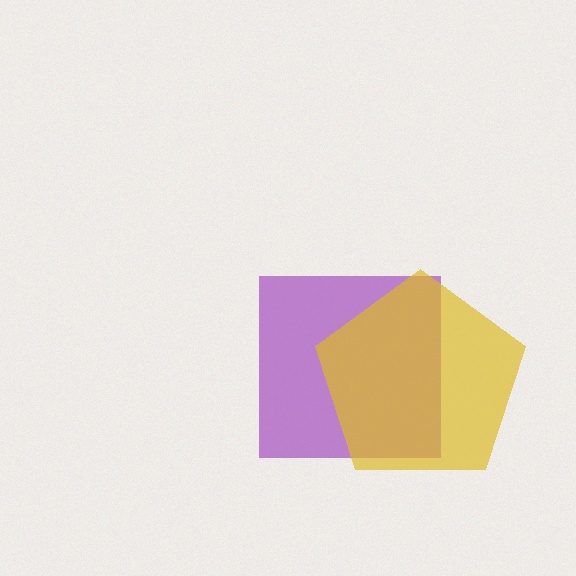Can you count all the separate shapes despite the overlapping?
Yes, there are 2 separate shapes.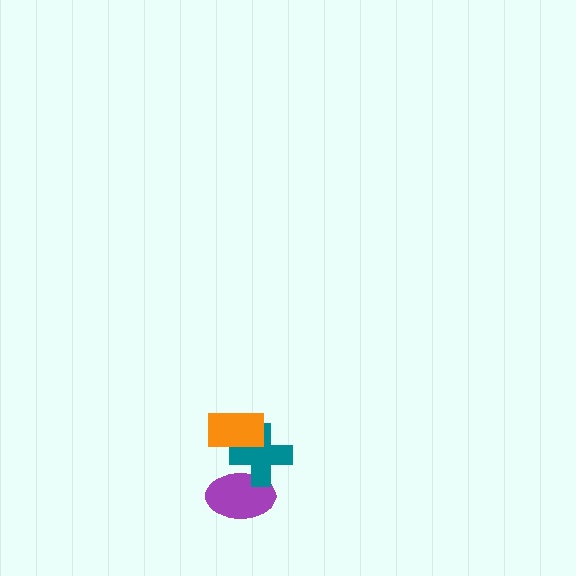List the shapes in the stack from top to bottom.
From top to bottom: the orange rectangle, the teal cross, the purple ellipse.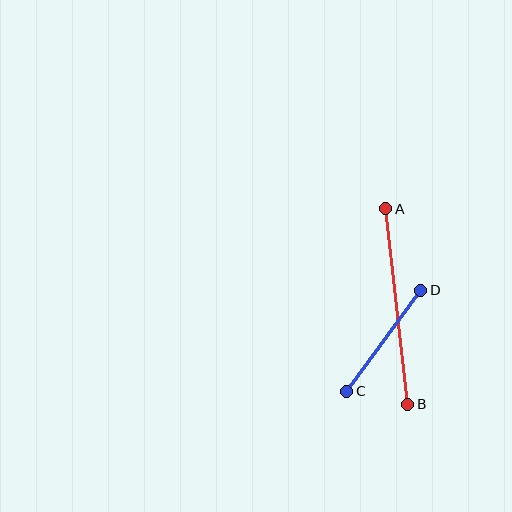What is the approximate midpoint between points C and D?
The midpoint is at approximately (384, 341) pixels.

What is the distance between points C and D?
The distance is approximately 125 pixels.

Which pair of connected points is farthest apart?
Points A and B are farthest apart.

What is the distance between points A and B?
The distance is approximately 196 pixels.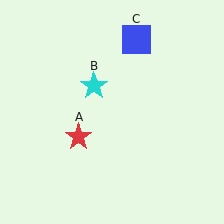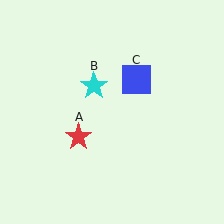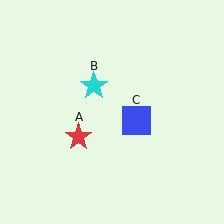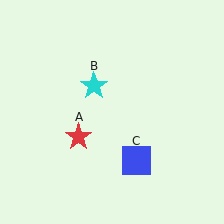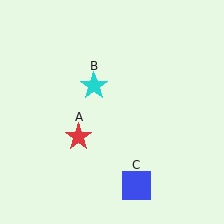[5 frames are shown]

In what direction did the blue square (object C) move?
The blue square (object C) moved down.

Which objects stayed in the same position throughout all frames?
Red star (object A) and cyan star (object B) remained stationary.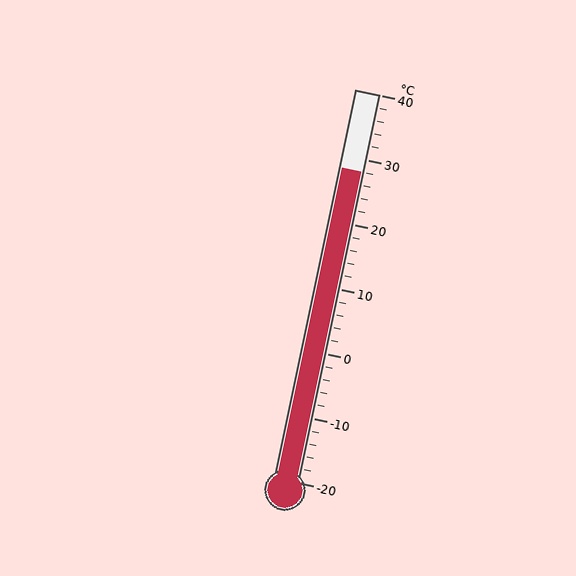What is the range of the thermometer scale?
The thermometer scale ranges from -20°C to 40°C.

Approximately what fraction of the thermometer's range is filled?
The thermometer is filled to approximately 80% of its range.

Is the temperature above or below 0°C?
The temperature is above 0°C.